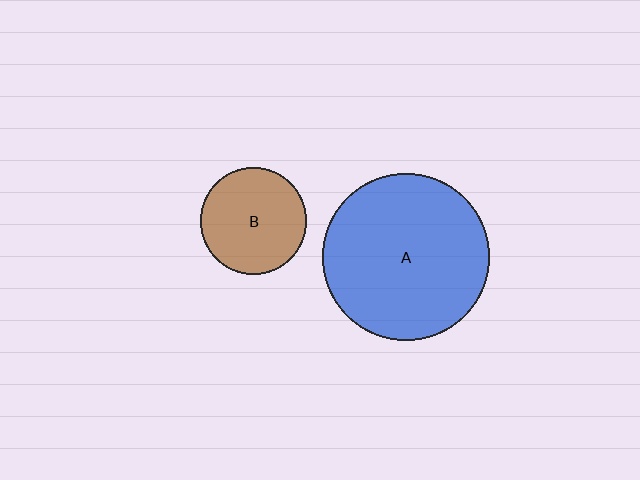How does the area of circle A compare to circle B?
Approximately 2.4 times.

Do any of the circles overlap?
No, none of the circles overlap.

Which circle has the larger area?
Circle A (blue).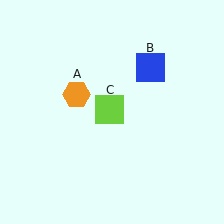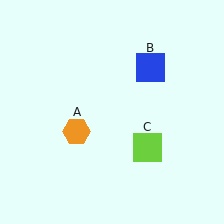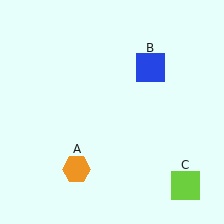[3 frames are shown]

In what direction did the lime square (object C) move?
The lime square (object C) moved down and to the right.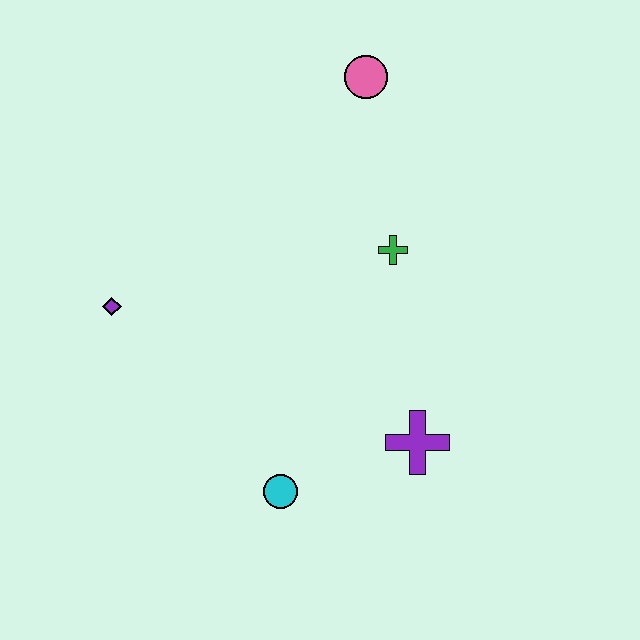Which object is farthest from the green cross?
The purple diamond is farthest from the green cross.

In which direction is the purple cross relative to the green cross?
The purple cross is below the green cross.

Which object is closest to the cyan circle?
The purple cross is closest to the cyan circle.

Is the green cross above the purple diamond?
Yes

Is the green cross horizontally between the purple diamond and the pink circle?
No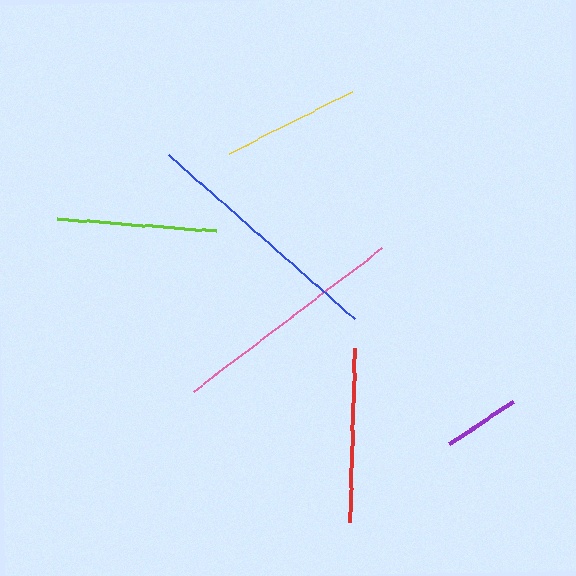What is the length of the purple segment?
The purple segment is approximately 77 pixels long.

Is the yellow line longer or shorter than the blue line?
The blue line is longer than the yellow line.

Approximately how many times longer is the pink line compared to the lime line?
The pink line is approximately 1.5 times the length of the lime line.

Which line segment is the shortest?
The purple line is the shortest at approximately 77 pixels.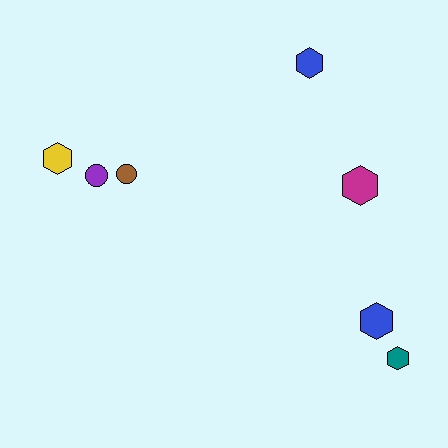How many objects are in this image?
There are 7 objects.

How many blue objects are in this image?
There are 2 blue objects.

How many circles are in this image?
There are 2 circles.